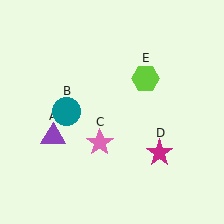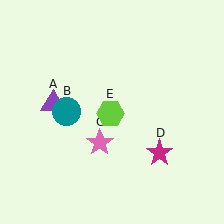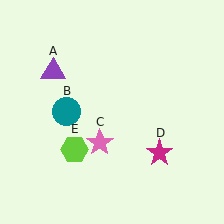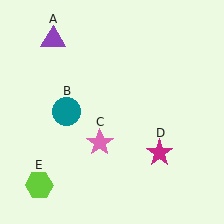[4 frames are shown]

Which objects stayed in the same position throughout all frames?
Teal circle (object B) and pink star (object C) and magenta star (object D) remained stationary.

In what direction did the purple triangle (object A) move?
The purple triangle (object A) moved up.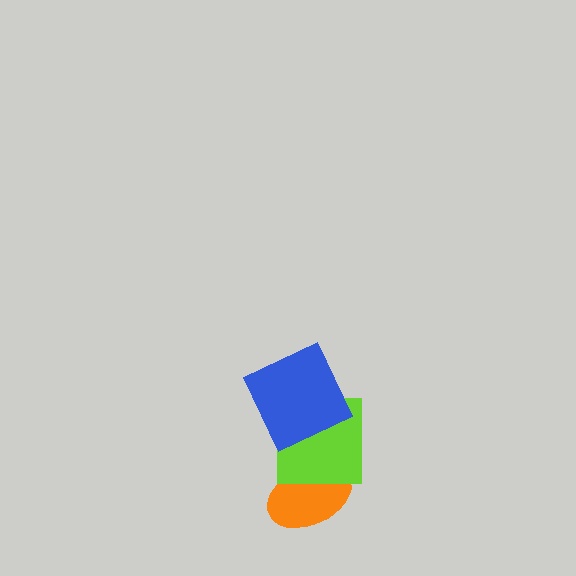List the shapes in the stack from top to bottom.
From top to bottom: the blue square, the lime square, the orange ellipse.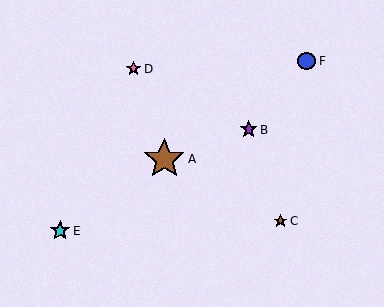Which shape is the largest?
The brown star (labeled A) is the largest.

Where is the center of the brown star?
The center of the brown star is at (280, 221).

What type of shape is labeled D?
Shape D is a pink star.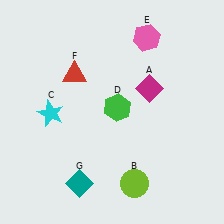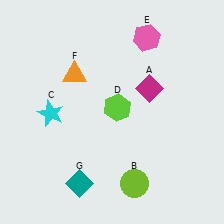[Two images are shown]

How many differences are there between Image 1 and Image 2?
There are 2 differences between the two images.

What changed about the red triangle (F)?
In Image 1, F is red. In Image 2, it changed to orange.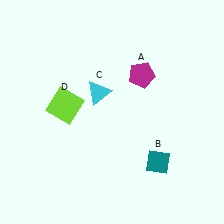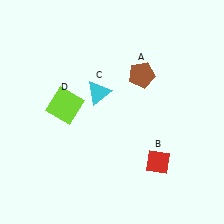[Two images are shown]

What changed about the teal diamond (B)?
In Image 1, B is teal. In Image 2, it changed to red.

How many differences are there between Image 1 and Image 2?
There are 2 differences between the two images.